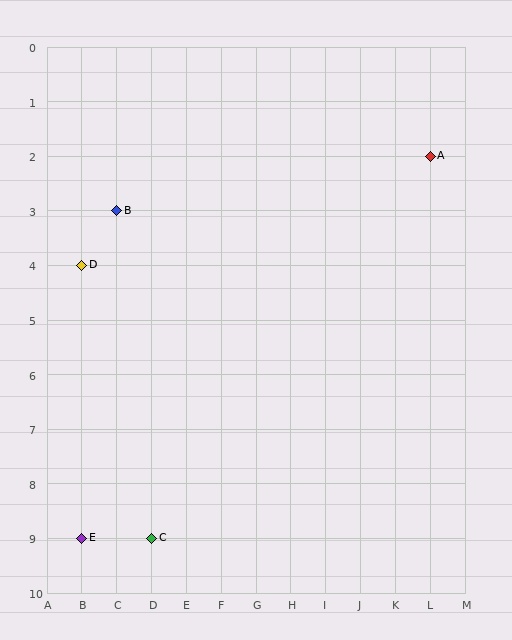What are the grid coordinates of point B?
Point B is at grid coordinates (C, 3).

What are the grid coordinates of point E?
Point E is at grid coordinates (B, 9).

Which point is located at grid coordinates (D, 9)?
Point C is at (D, 9).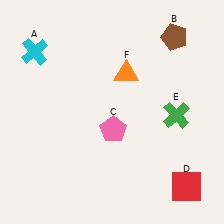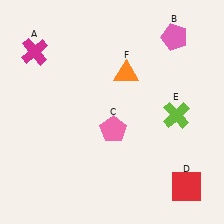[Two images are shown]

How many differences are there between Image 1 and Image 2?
There are 3 differences between the two images.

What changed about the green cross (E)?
In Image 1, E is green. In Image 2, it changed to lime.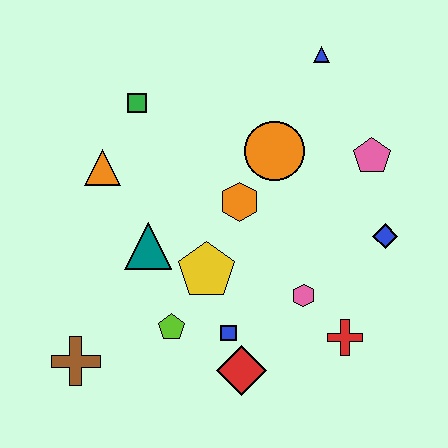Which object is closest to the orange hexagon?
The orange circle is closest to the orange hexagon.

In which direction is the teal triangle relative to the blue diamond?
The teal triangle is to the left of the blue diamond.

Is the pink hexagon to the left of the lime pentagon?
No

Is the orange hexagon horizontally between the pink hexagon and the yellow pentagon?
Yes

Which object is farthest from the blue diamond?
The brown cross is farthest from the blue diamond.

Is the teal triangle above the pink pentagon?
No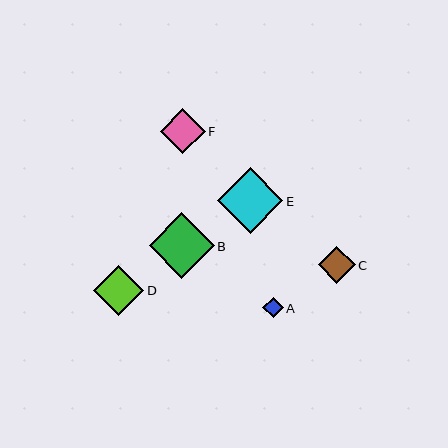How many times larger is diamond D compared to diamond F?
Diamond D is approximately 1.1 times the size of diamond F.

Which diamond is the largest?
Diamond E is the largest with a size of approximately 66 pixels.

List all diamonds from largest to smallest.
From largest to smallest: E, B, D, F, C, A.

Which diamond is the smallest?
Diamond A is the smallest with a size of approximately 21 pixels.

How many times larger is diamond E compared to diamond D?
Diamond E is approximately 1.3 times the size of diamond D.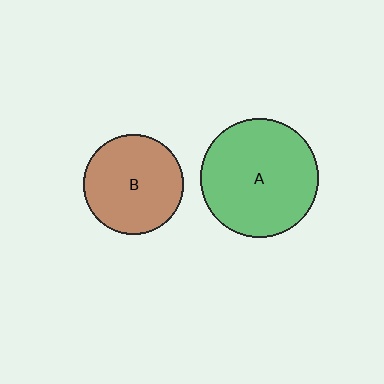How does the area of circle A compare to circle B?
Approximately 1.4 times.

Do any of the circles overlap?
No, none of the circles overlap.